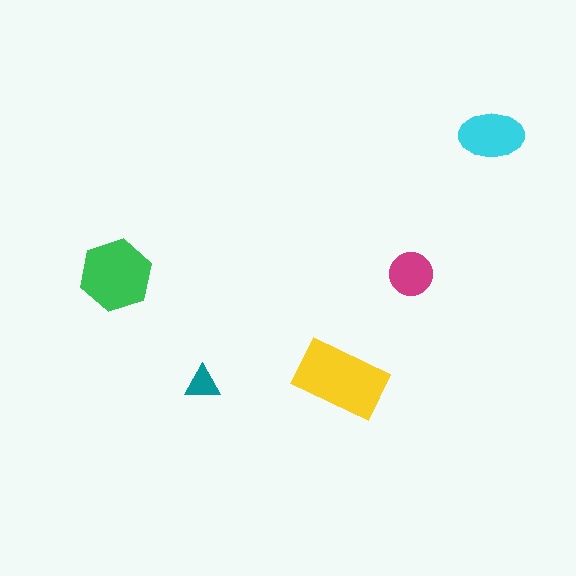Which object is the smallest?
The teal triangle.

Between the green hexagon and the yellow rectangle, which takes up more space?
The yellow rectangle.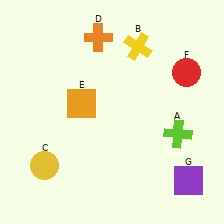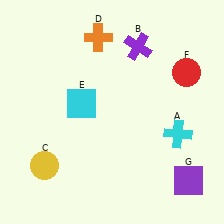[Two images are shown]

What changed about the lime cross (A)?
In Image 1, A is lime. In Image 2, it changed to cyan.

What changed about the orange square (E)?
In Image 1, E is orange. In Image 2, it changed to cyan.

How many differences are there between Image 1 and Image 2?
There are 3 differences between the two images.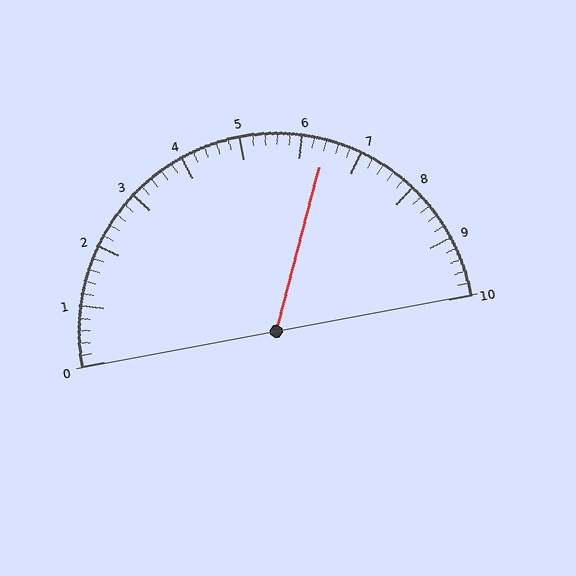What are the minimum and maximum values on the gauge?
The gauge ranges from 0 to 10.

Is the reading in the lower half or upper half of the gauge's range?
The reading is in the upper half of the range (0 to 10).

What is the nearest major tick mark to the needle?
The nearest major tick mark is 6.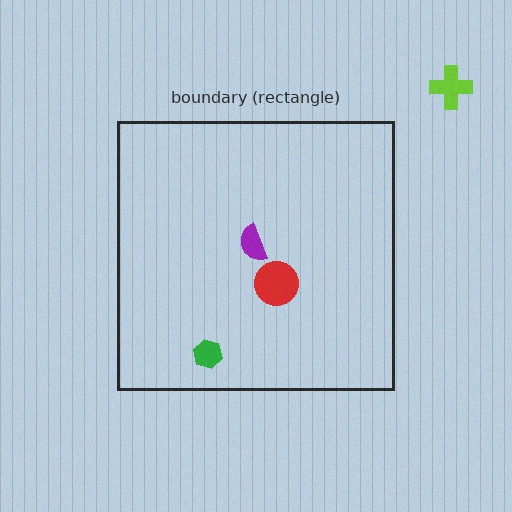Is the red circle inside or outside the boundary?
Inside.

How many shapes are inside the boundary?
3 inside, 1 outside.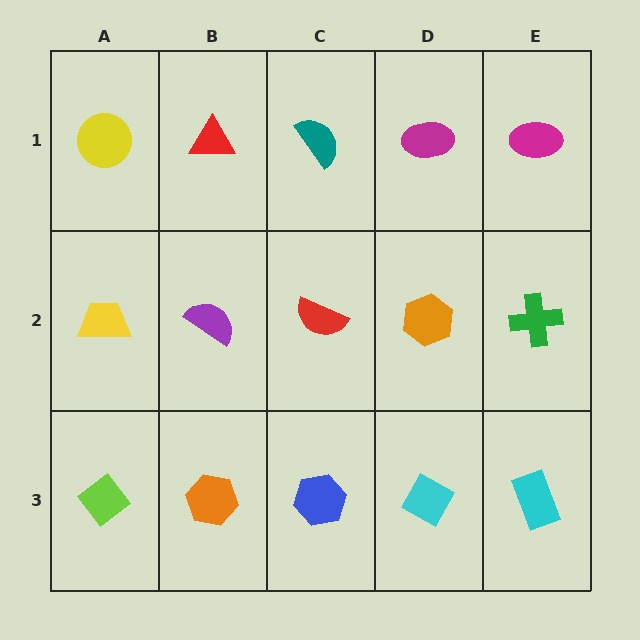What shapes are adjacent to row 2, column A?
A yellow circle (row 1, column A), a lime diamond (row 3, column A), a purple semicircle (row 2, column B).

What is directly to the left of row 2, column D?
A red semicircle.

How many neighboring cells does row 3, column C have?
3.